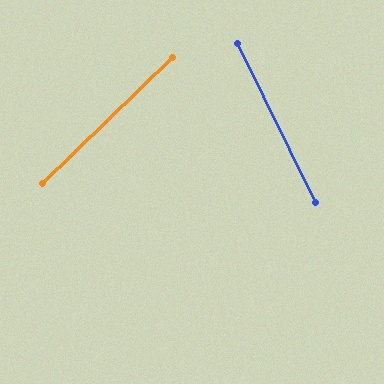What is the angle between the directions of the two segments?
Approximately 72 degrees.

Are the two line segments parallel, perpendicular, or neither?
Neither parallel nor perpendicular — they differ by about 72°.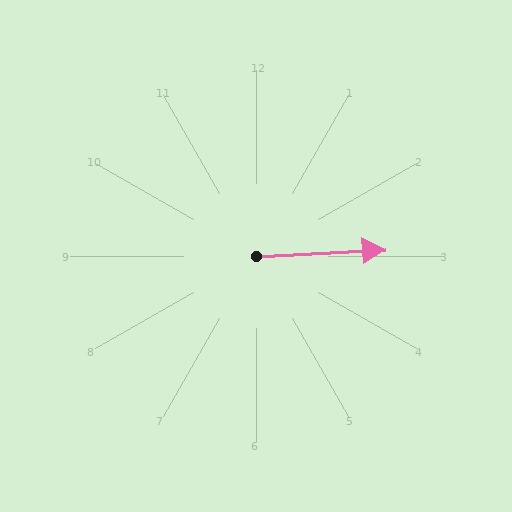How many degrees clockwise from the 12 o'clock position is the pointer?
Approximately 87 degrees.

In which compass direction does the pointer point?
East.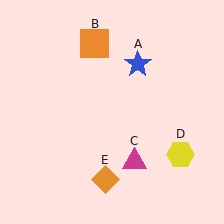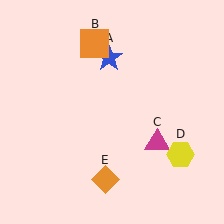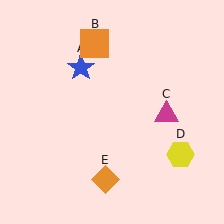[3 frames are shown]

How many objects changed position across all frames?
2 objects changed position: blue star (object A), magenta triangle (object C).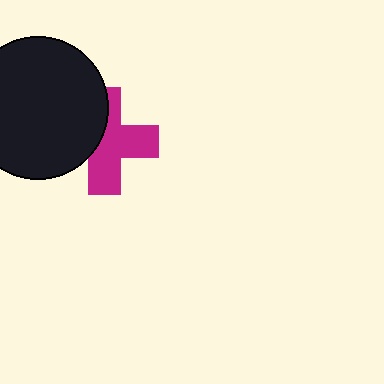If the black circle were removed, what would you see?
You would see the complete magenta cross.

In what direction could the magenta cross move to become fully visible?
The magenta cross could move right. That would shift it out from behind the black circle entirely.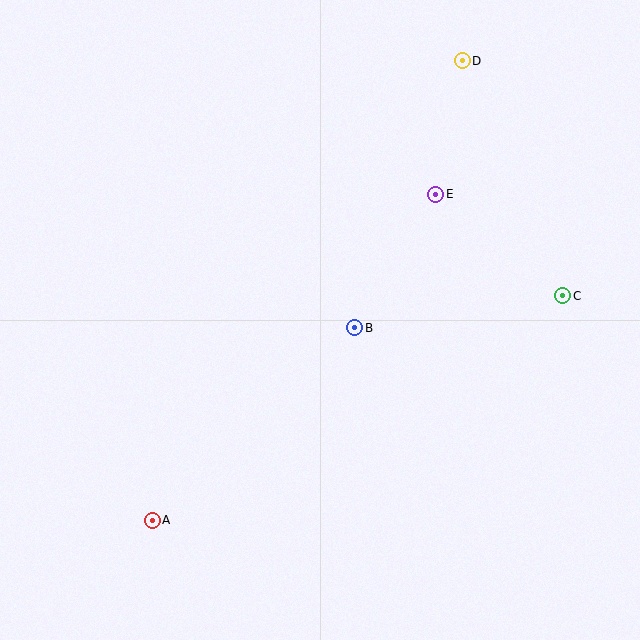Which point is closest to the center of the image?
Point B at (355, 328) is closest to the center.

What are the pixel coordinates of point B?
Point B is at (355, 328).